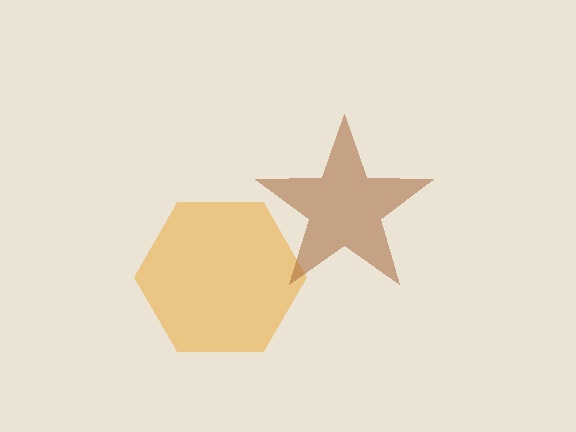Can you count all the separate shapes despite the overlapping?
Yes, there are 2 separate shapes.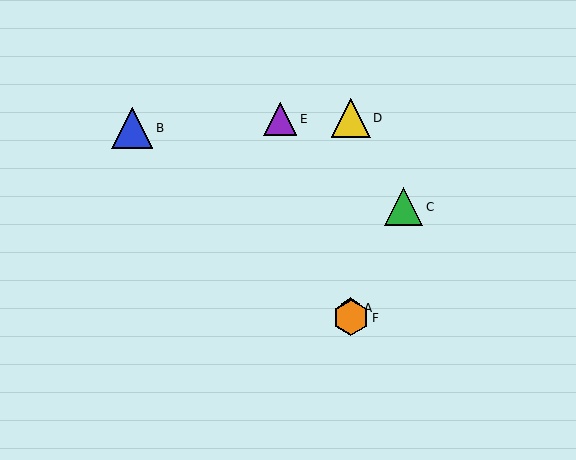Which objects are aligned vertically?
Objects A, D, F are aligned vertically.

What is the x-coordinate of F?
Object F is at x≈351.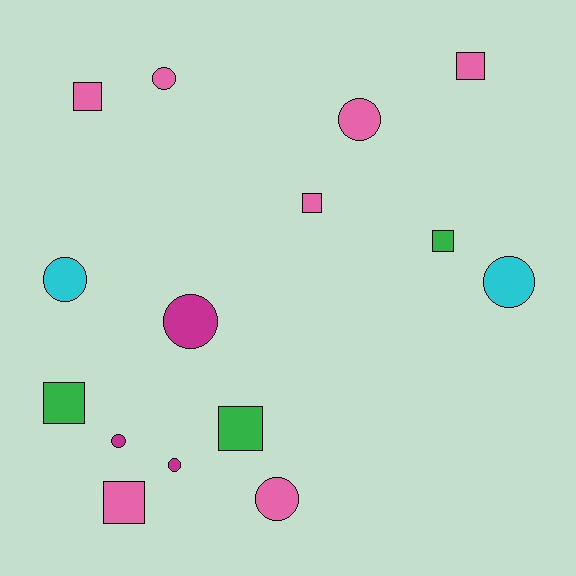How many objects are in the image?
There are 15 objects.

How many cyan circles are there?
There are 2 cyan circles.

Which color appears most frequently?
Pink, with 7 objects.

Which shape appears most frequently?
Circle, with 8 objects.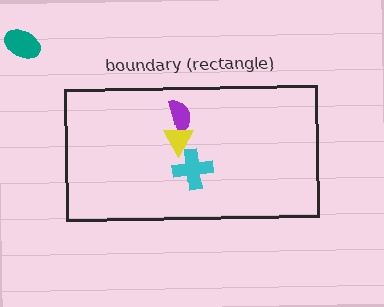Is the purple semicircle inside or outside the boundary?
Inside.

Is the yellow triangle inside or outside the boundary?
Inside.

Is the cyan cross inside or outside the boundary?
Inside.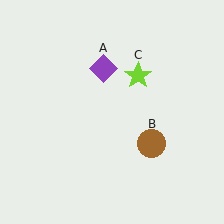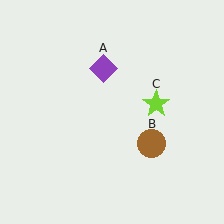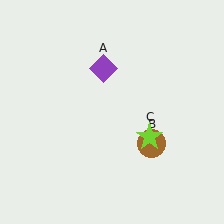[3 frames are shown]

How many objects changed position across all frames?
1 object changed position: lime star (object C).